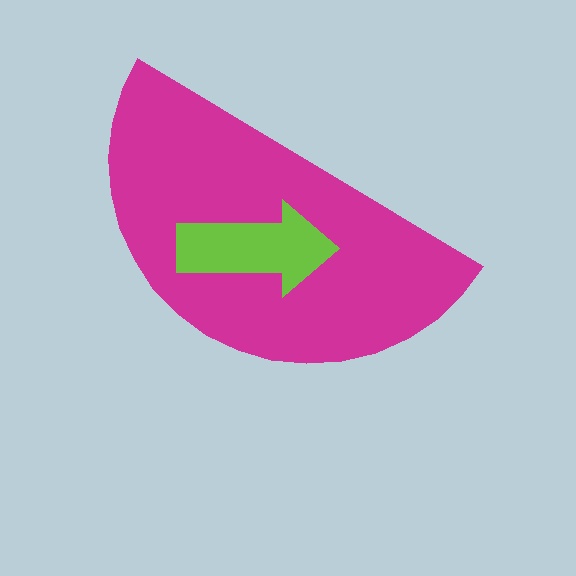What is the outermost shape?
The magenta semicircle.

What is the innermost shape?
The lime arrow.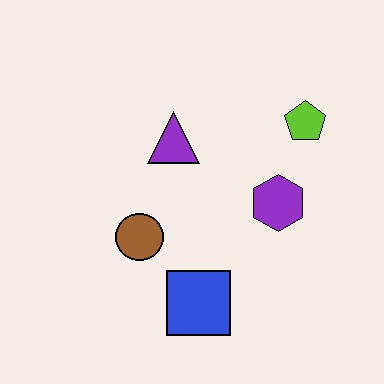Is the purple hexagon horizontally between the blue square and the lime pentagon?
Yes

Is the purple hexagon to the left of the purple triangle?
No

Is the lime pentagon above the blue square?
Yes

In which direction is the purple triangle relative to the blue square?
The purple triangle is above the blue square.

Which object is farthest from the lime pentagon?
The blue square is farthest from the lime pentagon.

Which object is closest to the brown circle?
The blue square is closest to the brown circle.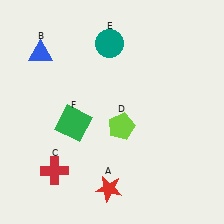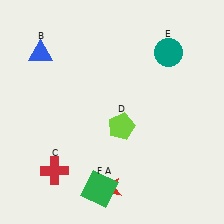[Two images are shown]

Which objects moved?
The objects that moved are: the teal circle (E), the green square (F).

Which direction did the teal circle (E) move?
The teal circle (E) moved right.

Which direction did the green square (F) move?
The green square (F) moved down.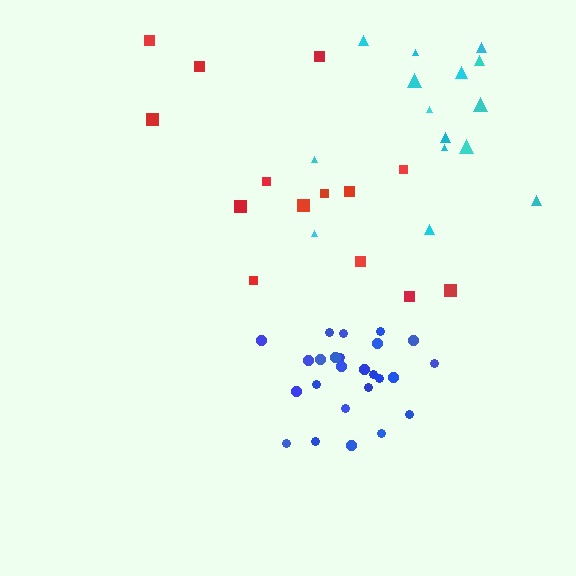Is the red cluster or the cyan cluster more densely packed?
Cyan.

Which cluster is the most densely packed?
Blue.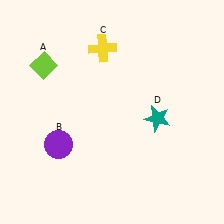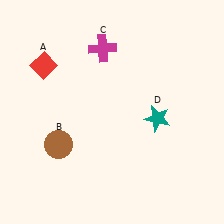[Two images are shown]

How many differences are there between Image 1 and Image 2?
There are 3 differences between the two images.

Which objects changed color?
A changed from lime to red. B changed from purple to brown. C changed from yellow to magenta.